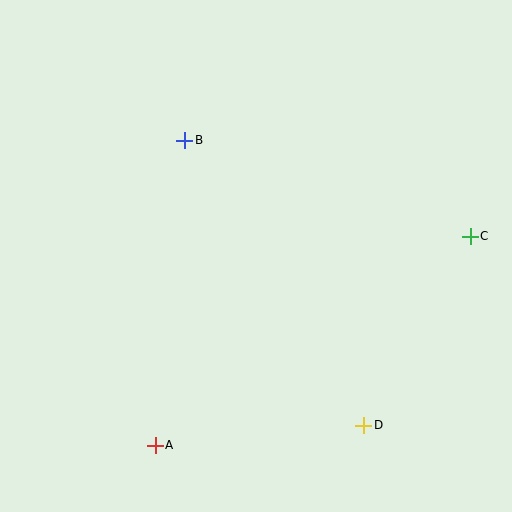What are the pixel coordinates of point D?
Point D is at (364, 425).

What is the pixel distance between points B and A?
The distance between B and A is 306 pixels.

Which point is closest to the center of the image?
Point B at (185, 140) is closest to the center.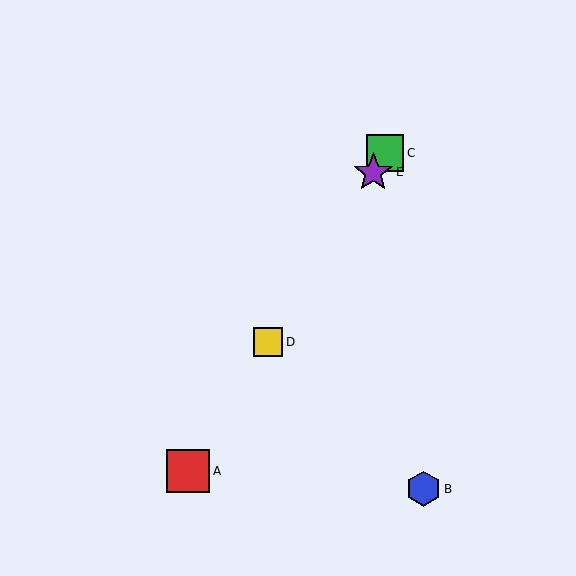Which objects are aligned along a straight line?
Objects A, C, D, E are aligned along a straight line.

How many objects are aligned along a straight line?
4 objects (A, C, D, E) are aligned along a straight line.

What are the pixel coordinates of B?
Object B is at (423, 489).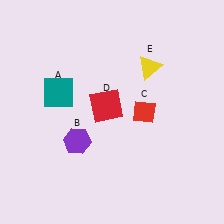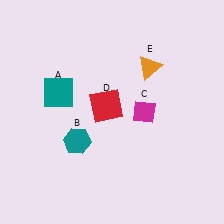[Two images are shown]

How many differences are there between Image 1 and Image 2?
There are 3 differences between the two images.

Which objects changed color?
B changed from purple to teal. C changed from red to magenta. E changed from yellow to orange.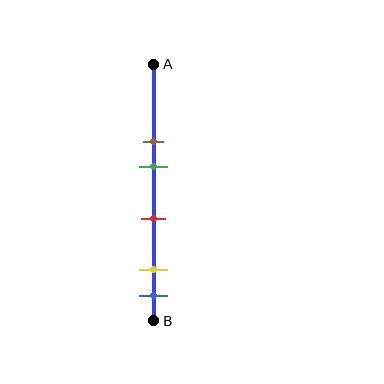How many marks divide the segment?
There are 5 marks dividing the segment.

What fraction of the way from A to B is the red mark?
The red mark is approximately 60% (0.6) of the way from A to B.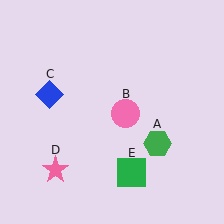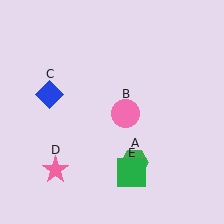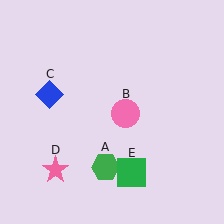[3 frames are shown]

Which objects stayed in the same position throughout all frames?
Pink circle (object B) and blue diamond (object C) and pink star (object D) and green square (object E) remained stationary.